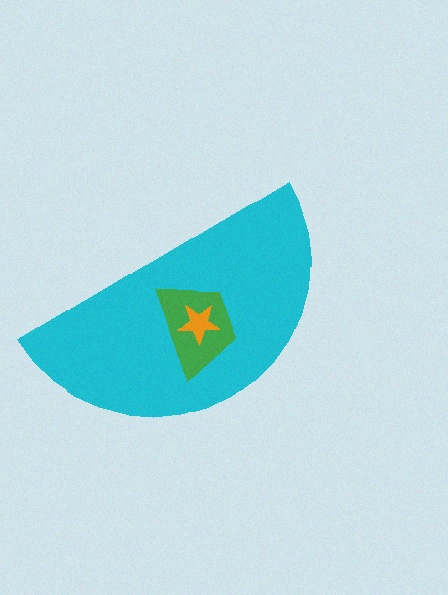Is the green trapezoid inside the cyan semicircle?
Yes.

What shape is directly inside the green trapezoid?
The orange star.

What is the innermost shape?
The orange star.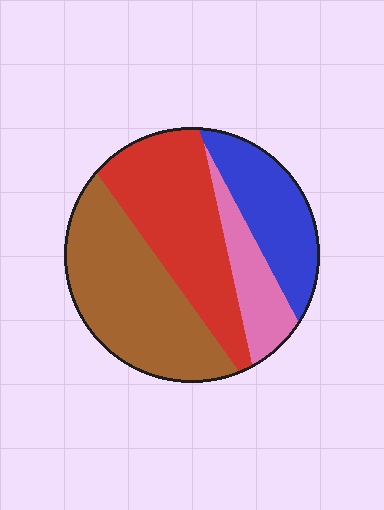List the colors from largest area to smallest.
From largest to smallest: brown, red, blue, pink.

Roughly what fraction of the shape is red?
Red takes up about one third (1/3) of the shape.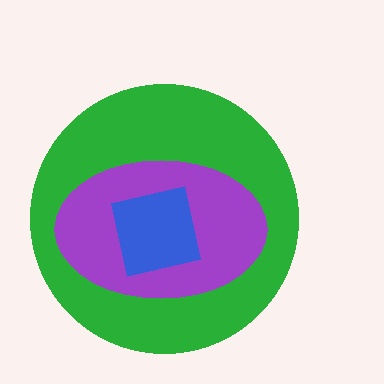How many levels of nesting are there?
3.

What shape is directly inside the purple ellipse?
The blue square.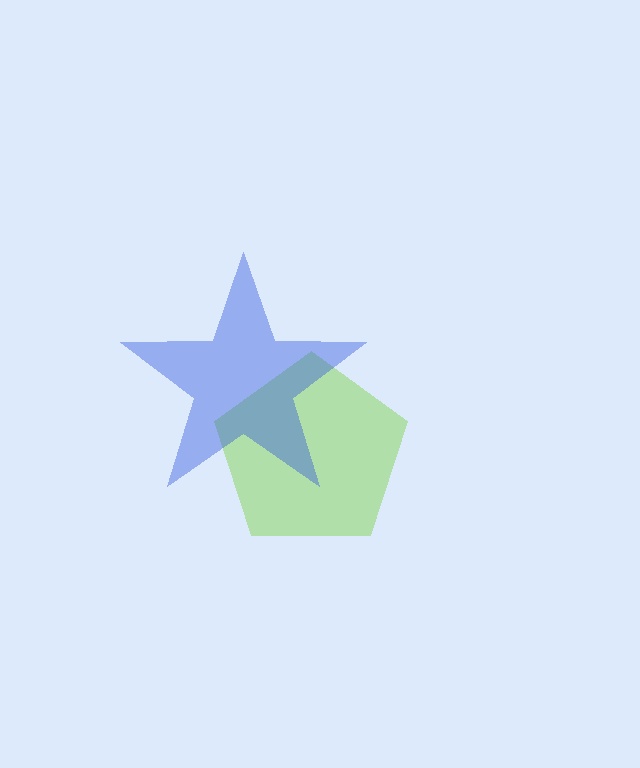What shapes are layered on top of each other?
The layered shapes are: a lime pentagon, a blue star.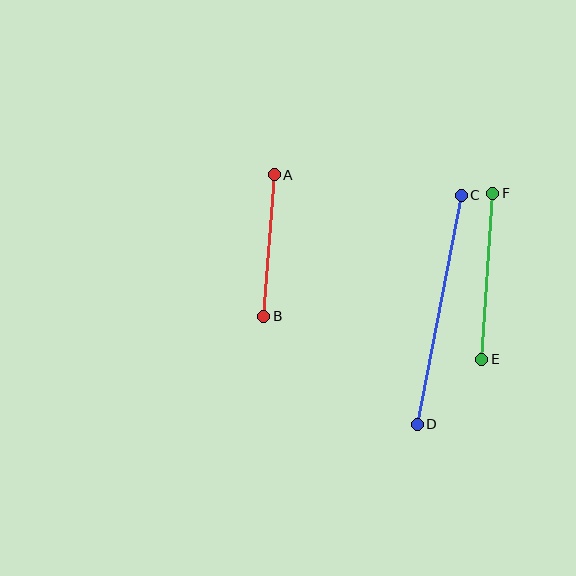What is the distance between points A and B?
The distance is approximately 142 pixels.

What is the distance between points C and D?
The distance is approximately 234 pixels.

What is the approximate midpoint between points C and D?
The midpoint is at approximately (439, 310) pixels.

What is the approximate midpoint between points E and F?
The midpoint is at approximately (487, 276) pixels.